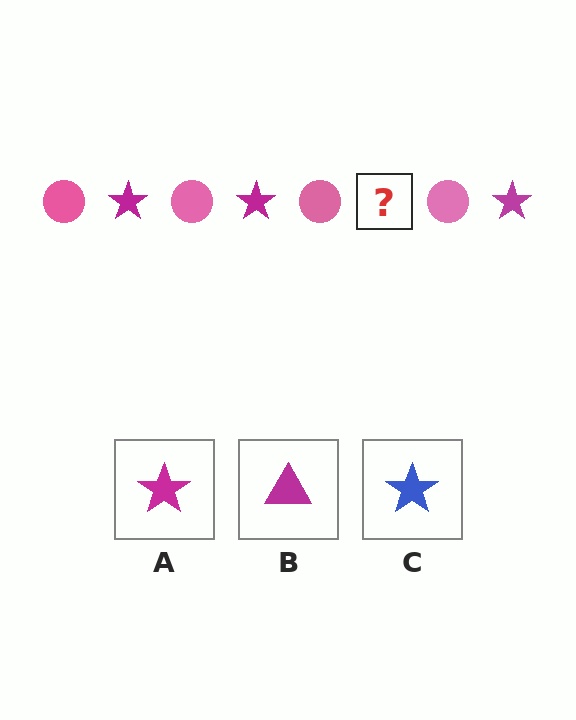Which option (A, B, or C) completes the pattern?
A.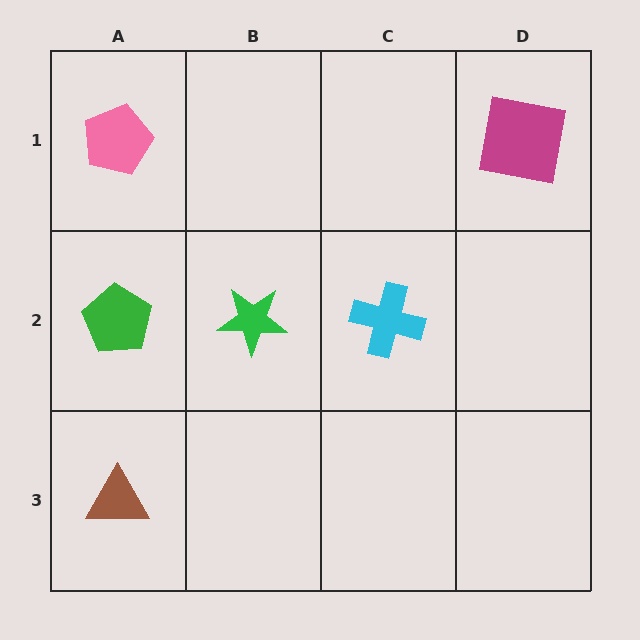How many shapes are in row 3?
1 shape.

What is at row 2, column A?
A green pentagon.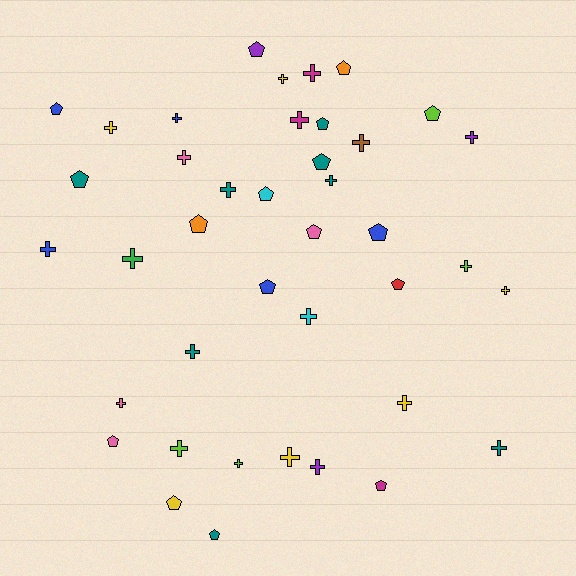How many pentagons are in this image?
There are 17 pentagons.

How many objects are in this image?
There are 40 objects.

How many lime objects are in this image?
There are 4 lime objects.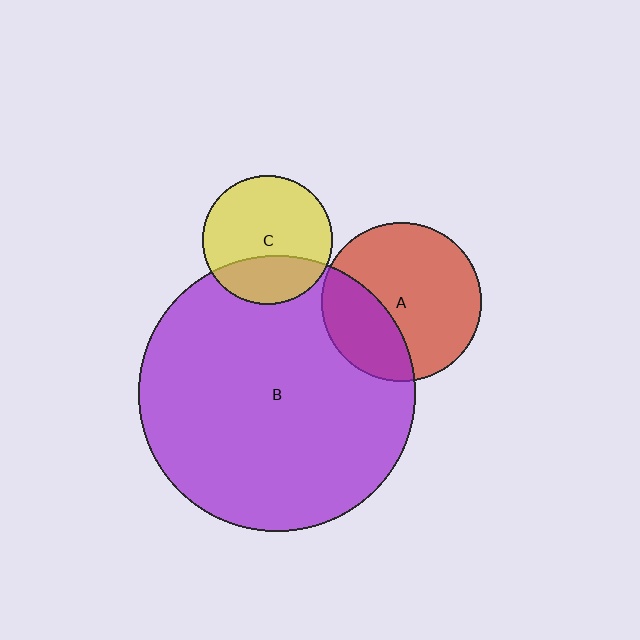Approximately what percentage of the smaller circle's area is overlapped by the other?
Approximately 30%.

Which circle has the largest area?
Circle B (purple).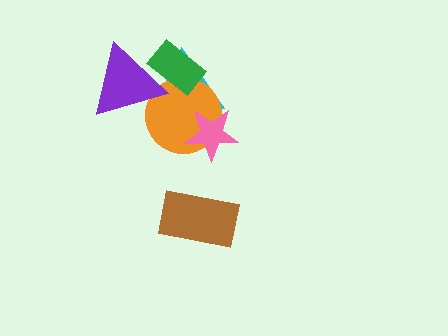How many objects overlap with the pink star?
2 objects overlap with the pink star.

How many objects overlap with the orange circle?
4 objects overlap with the orange circle.